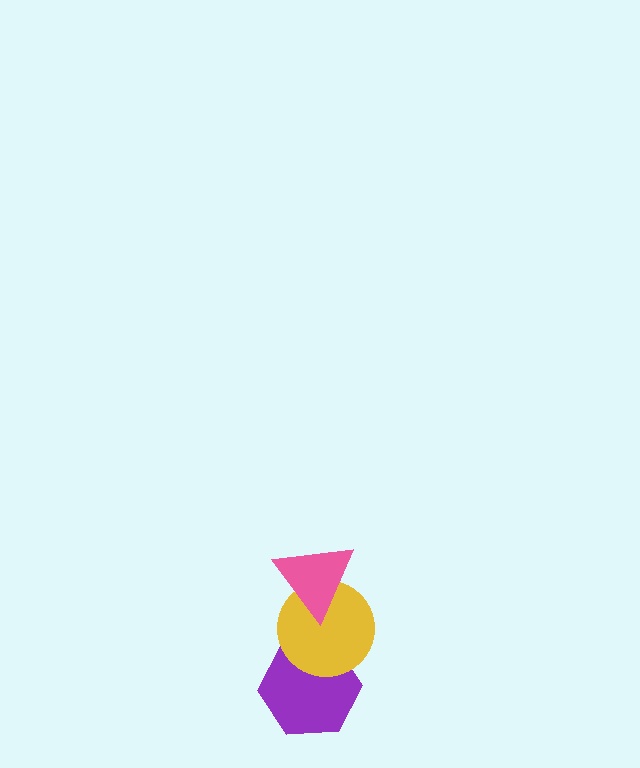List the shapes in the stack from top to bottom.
From top to bottom: the pink triangle, the yellow circle, the purple hexagon.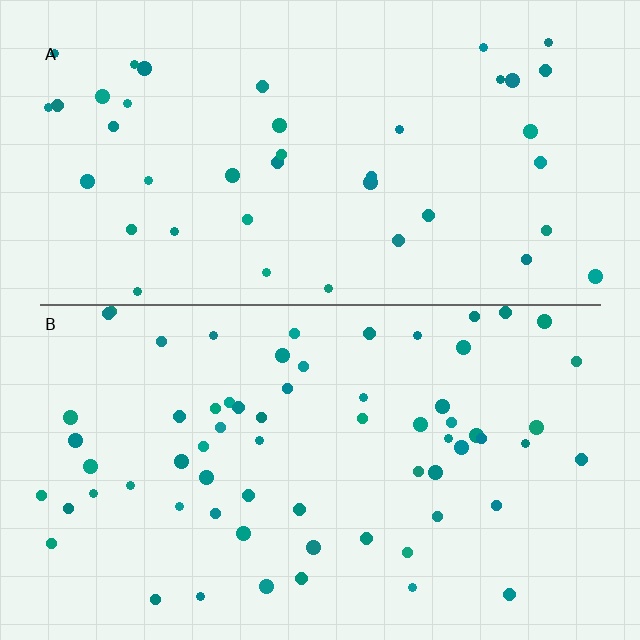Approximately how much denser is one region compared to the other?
Approximately 1.6× — region B over region A.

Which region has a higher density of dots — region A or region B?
B (the bottom).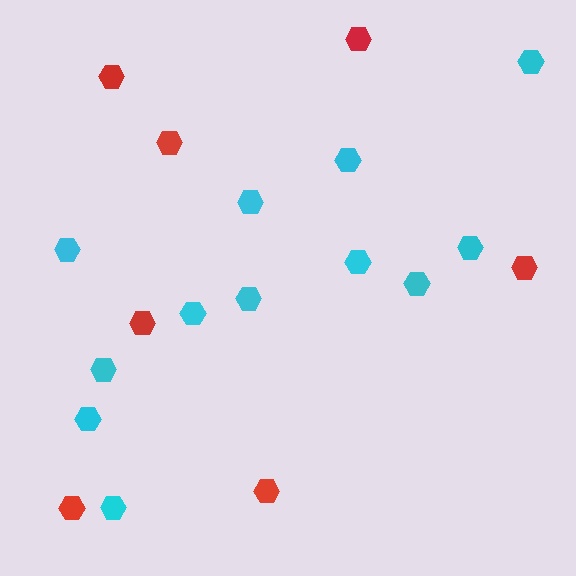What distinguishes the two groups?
There are 2 groups: one group of cyan hexagons (12) and one group of red hexagons (7).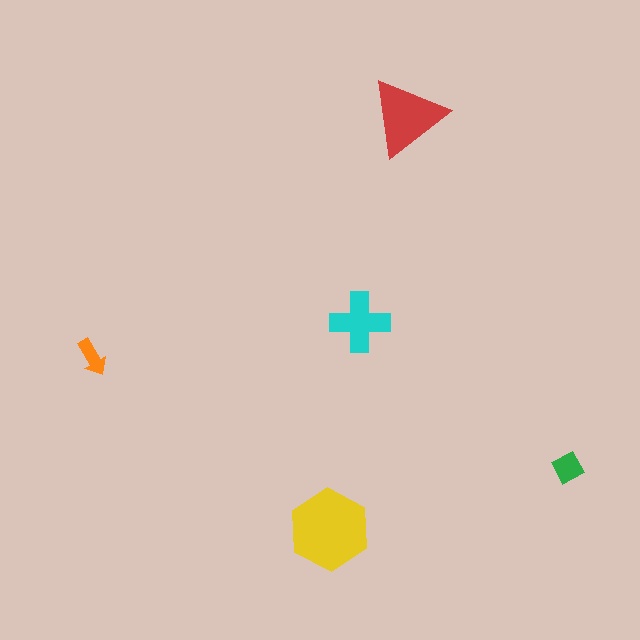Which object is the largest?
The yellow hexagon.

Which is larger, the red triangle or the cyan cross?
The red triangle.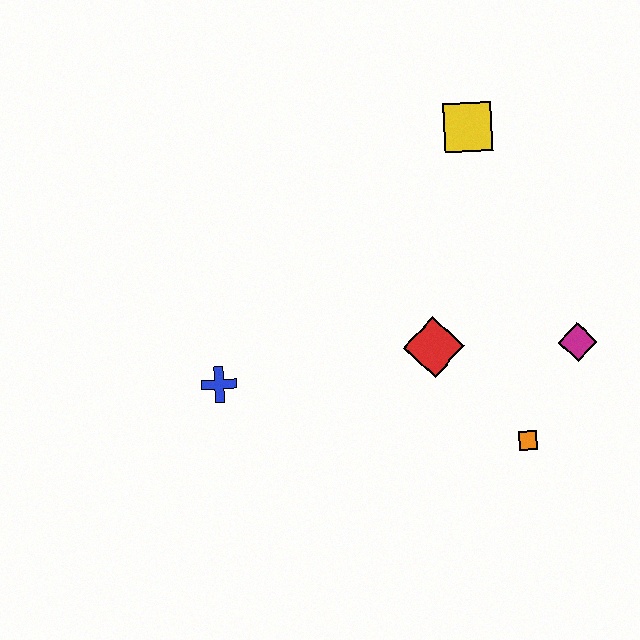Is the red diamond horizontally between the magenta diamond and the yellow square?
No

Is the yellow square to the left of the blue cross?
No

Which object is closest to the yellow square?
The red diamond is closest to the yellow square.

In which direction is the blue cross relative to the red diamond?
The blue cross is to the left of the red diamond.